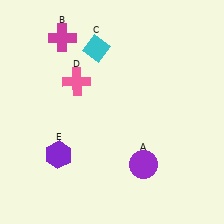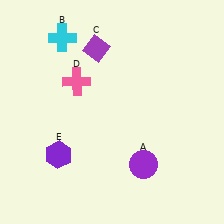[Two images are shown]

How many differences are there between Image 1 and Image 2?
There are 2 differences between the two images.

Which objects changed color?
B changed from magenta to cyan. C changed from cyan to purple.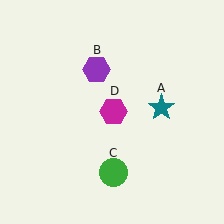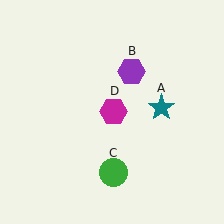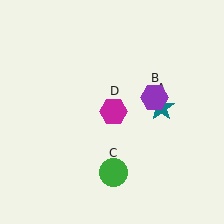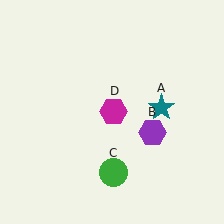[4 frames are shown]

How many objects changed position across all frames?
1 object changed position: purple hexagon (object B).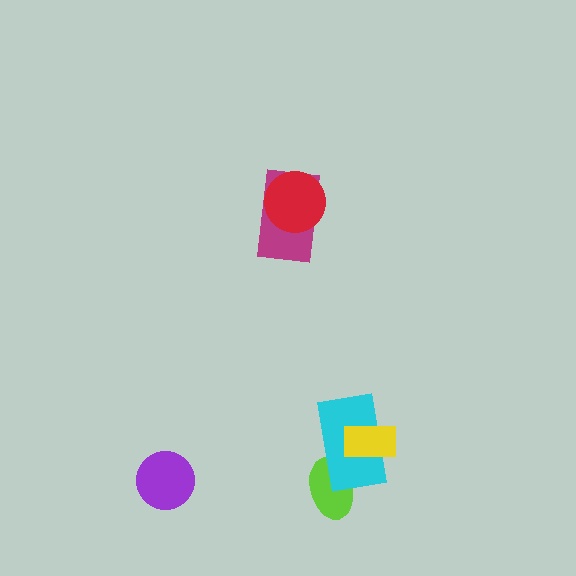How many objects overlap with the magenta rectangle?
1 object overlaps with the magenta rectangle.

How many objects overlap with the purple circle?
0 objects overlap with the purple circle.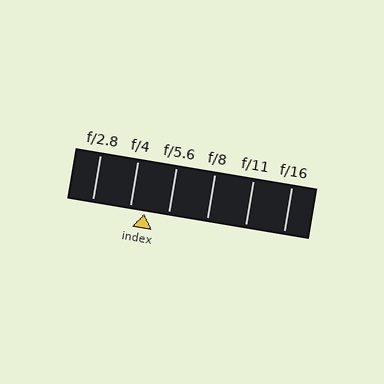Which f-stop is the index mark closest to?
The index mark is closest to f/4.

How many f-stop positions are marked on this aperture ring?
There are 6 f-stop positions marked.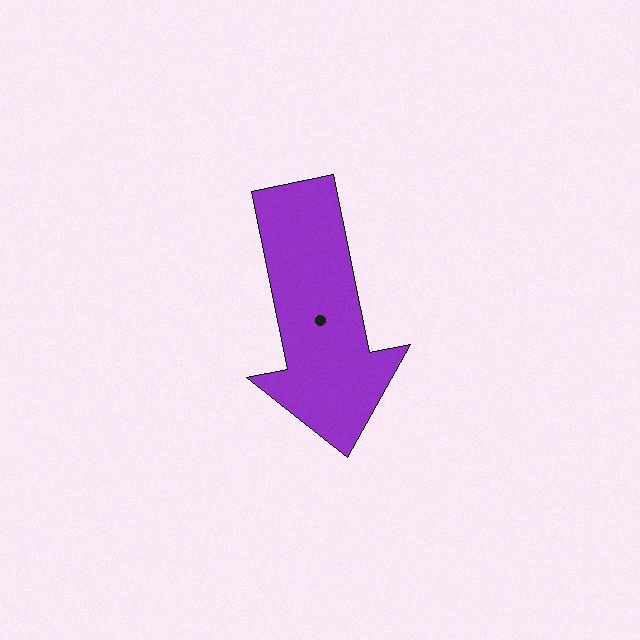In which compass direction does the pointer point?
South.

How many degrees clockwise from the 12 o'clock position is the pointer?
Approximately 169 degrees.